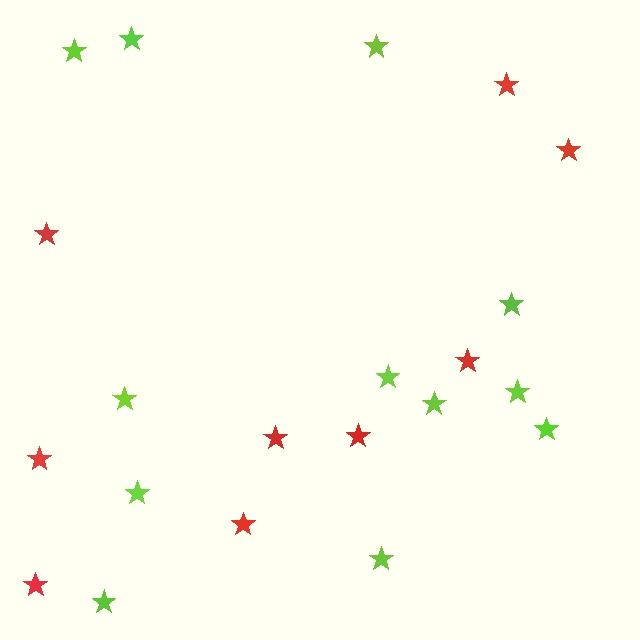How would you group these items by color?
There are 2 groups: one group of red stars (9) and one group of lime stars (12).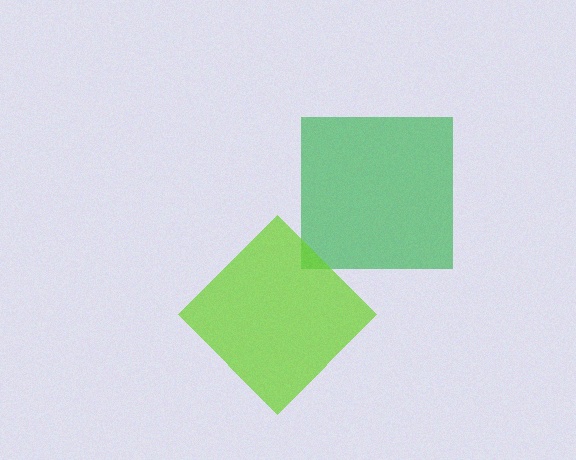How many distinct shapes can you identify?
There are 2 distinct shapes: a green square, a lime diamond.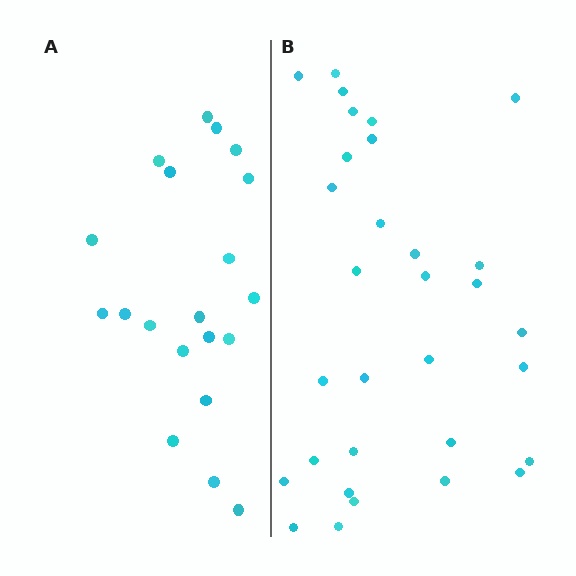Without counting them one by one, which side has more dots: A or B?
Region B (the right region) has more dots.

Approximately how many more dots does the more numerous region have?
Region B has roughly 12 or so more dots than region A.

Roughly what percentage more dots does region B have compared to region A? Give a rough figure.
About 55% more.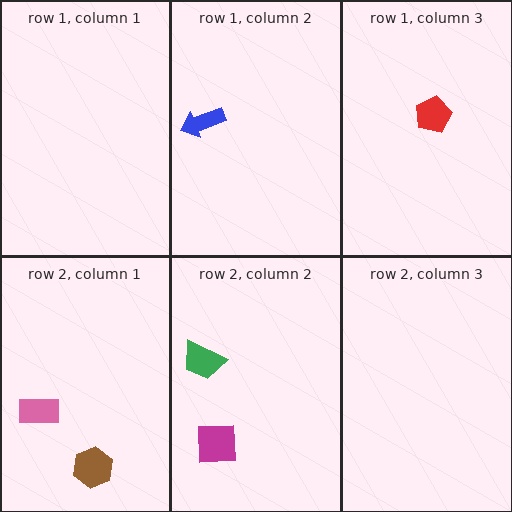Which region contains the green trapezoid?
The row 2, column 2 region.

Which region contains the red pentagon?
The row 1, column 3 region.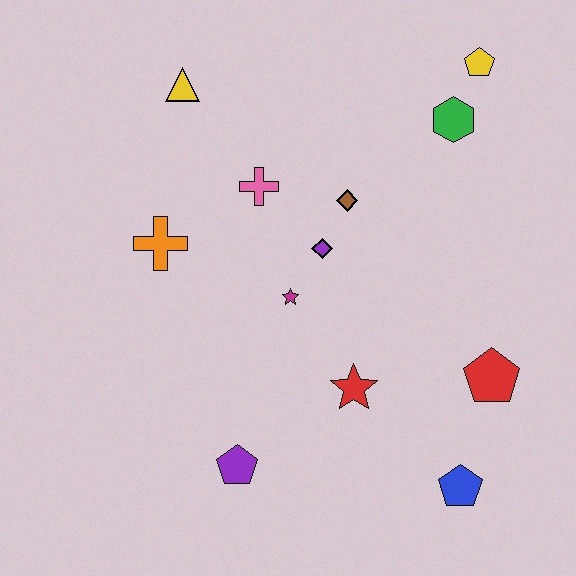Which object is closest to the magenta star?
The purple diamond is closest to the magenta star.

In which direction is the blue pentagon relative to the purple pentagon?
The blue pentagon is to the right of the purple pentagon.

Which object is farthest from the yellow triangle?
The blue pentagon is farthest from the yellow triangle.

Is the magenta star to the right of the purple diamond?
No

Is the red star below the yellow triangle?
Yes